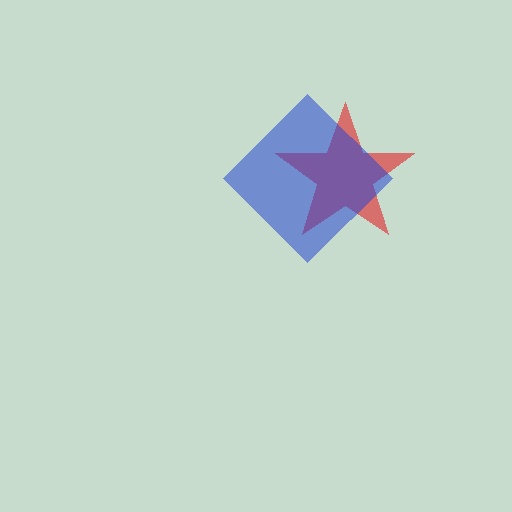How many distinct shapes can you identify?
There are 2 distinct shapes: a red star, a blue diamond.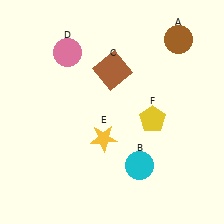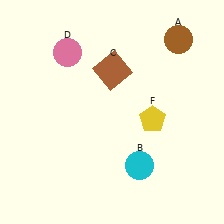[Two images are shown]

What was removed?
The yellow star (E) was removed in Image 2.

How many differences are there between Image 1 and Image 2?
There is 1 difference between the two images.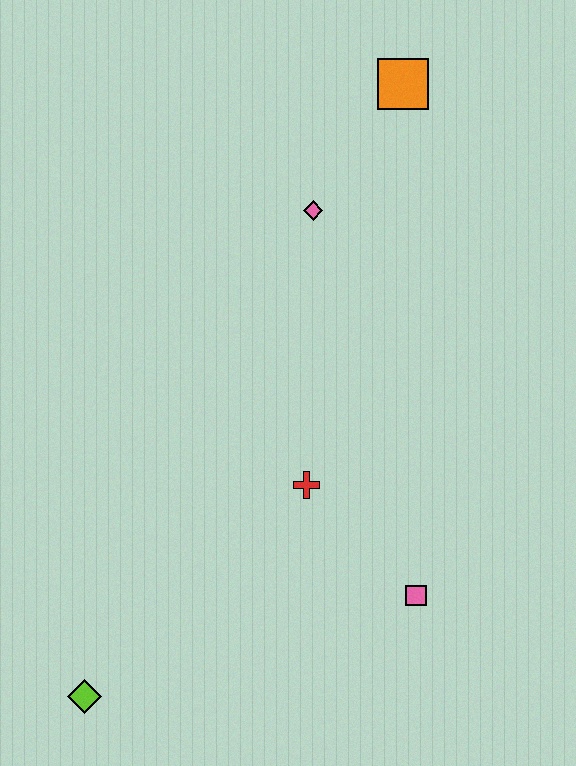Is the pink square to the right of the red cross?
Yes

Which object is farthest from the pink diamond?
The lime diamond is farthest from the pink diamond.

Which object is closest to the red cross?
The pink square is closest to the red cross.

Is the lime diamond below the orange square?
Yes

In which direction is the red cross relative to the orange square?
The red cross is below the orange square.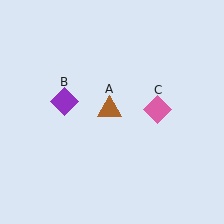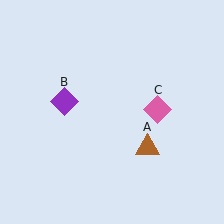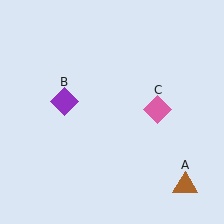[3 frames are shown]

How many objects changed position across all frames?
1 object changed position: brown triangle (object A).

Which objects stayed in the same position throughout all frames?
Purple diamond (object B) and pink diamond (object C) remained stationary.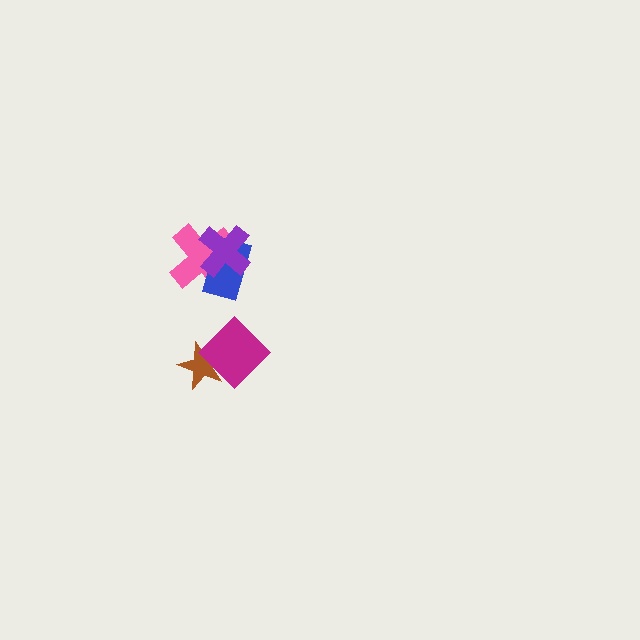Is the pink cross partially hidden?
Yes, it is partially covered by another shape.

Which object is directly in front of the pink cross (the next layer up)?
The blue rectangle is directly in front of the pink cross.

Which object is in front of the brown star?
The magenta diamond is in front of the brown star.